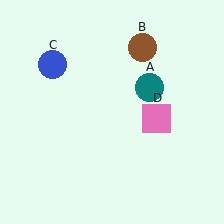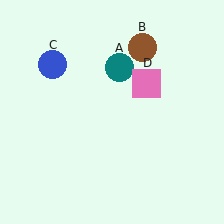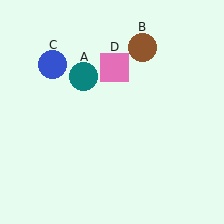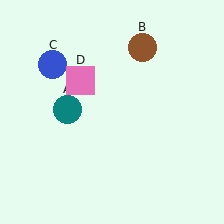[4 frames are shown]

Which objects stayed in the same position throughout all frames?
Brown circle (object B) and blue circle (object C) remained stationary.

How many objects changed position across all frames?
2 objects changed position: teal circle (object A), pink square (object D).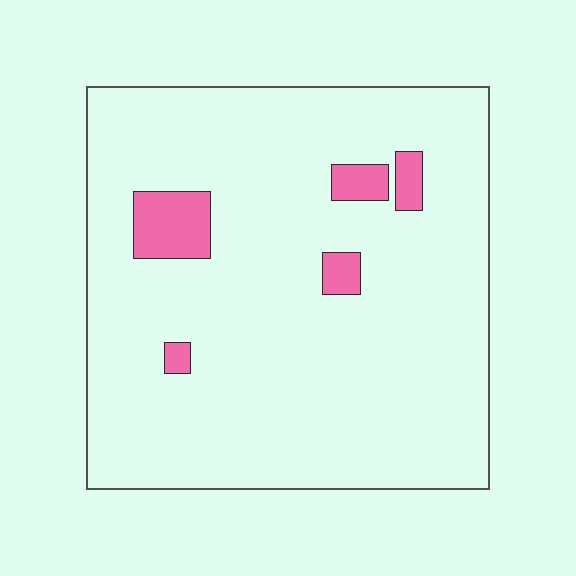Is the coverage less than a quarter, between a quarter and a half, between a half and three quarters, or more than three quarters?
Less than a quarter.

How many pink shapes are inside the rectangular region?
5.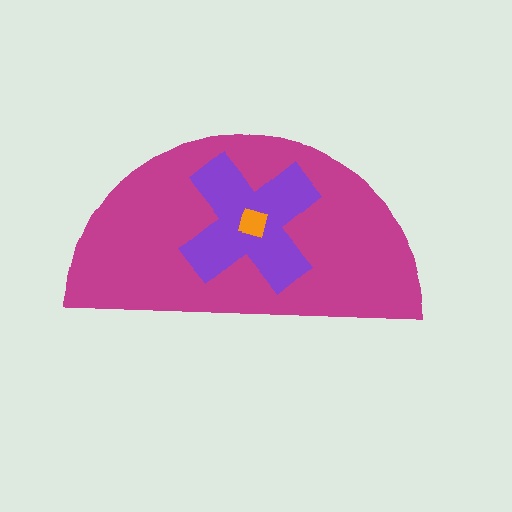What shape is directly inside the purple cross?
The orange square.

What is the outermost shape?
The magenta semicircle.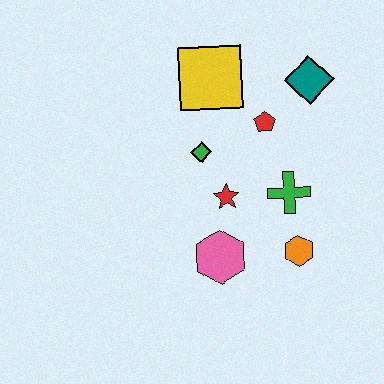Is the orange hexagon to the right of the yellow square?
Yes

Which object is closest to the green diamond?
The red star is closest to the green diamond.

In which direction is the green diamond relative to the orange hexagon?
The green diamond is above the orange hexagon.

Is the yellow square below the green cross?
No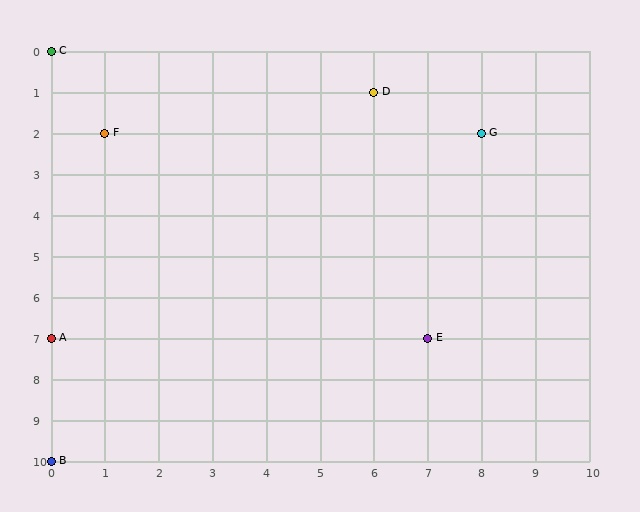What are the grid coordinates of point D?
Point D is at grid coordinates (6, 1).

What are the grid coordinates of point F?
Point F is at grid coordinates (1, 2).